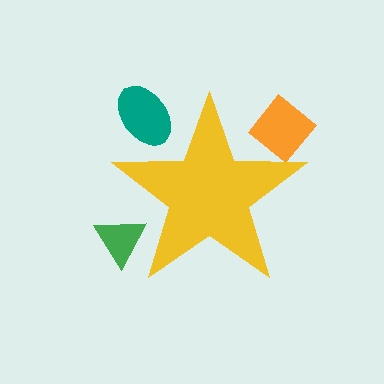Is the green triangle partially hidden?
Yes, the green triangle is partially hidden behind the yellow star.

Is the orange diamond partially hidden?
Yes, the orange diamond is partially hidden behind the yellow star.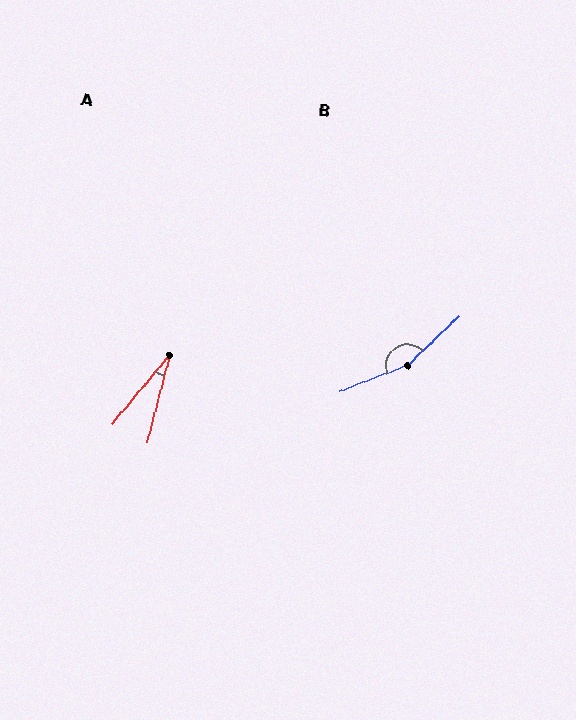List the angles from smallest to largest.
A (25°), B (158°).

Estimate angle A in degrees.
Approximately 25 degrees.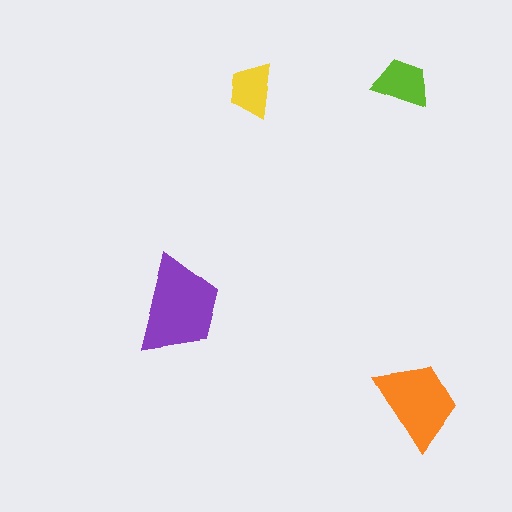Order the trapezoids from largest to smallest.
the purple one, the orange one, the lime one, the yellow one.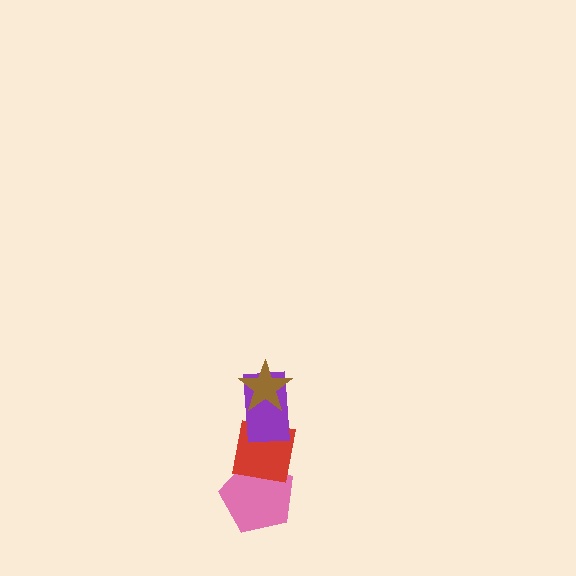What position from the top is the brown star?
The brown star is 1st from the top.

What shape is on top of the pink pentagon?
The red square is on top of the pink pentagon.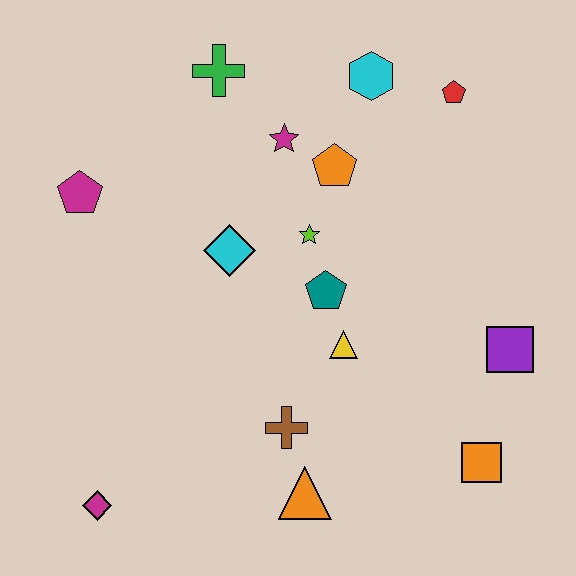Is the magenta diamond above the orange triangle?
No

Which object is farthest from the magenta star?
The magenta diamond is farthest from the magenta star.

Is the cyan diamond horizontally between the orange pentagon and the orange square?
No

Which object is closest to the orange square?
The purple square is closest to the orange square.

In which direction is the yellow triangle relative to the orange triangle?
The yellow triangle is above the orange triangle.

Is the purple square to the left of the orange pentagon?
No